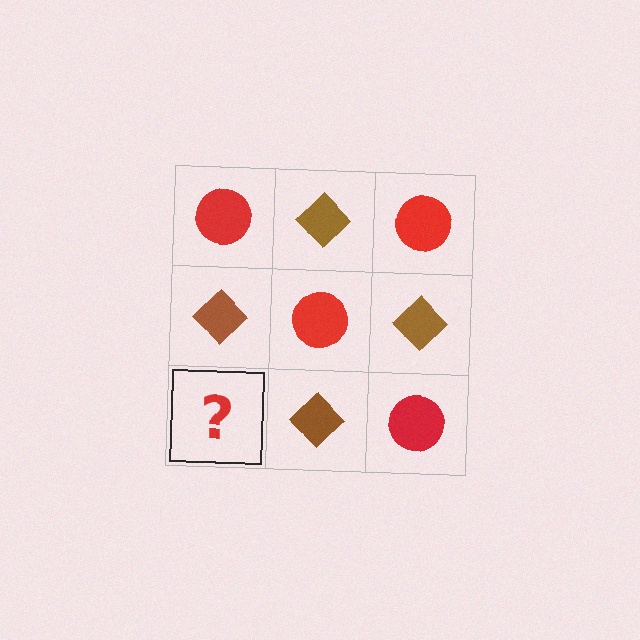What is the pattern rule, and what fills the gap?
The rule is that it alternates red circle and brown diamond in a checkerboard pattern. The gap should be filled with a red circle.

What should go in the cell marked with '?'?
The missing cell should contain a red circle.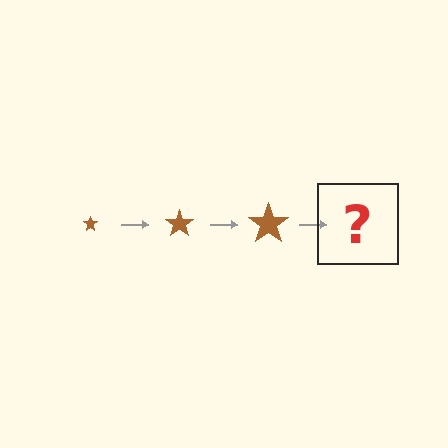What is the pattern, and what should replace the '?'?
The pattern is that the star gets progressively larger each step. The '?' should be a brown star, larger than the previous one.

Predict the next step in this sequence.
The next step is a brown star, larger than the previous one.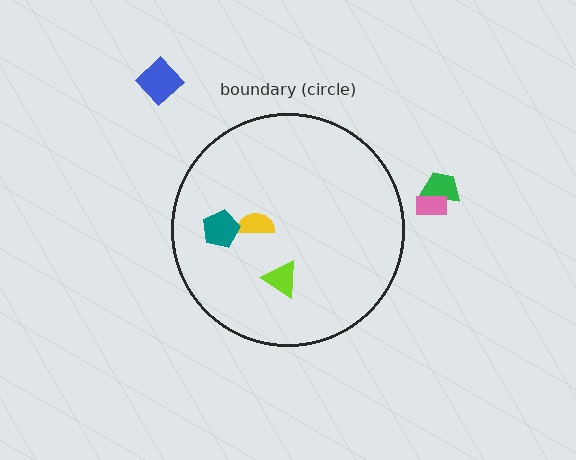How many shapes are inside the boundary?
3 inside, 3 outside.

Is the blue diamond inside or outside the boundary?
Outside.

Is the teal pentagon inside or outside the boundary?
Inside.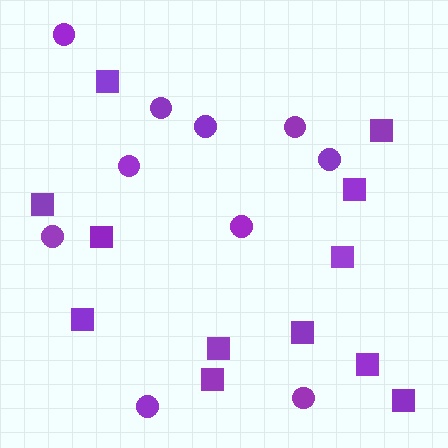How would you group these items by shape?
There are 2 groups: one group of circles (10) and one group of squares (12).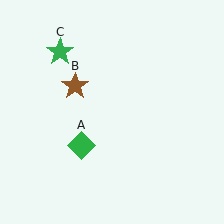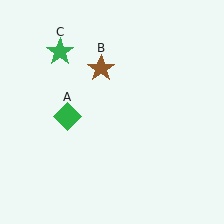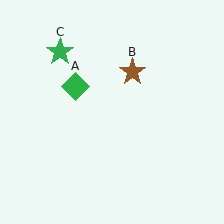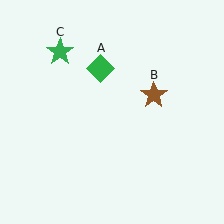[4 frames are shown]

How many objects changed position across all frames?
2 objects changed position: green diamond (object A), brown star (object B).